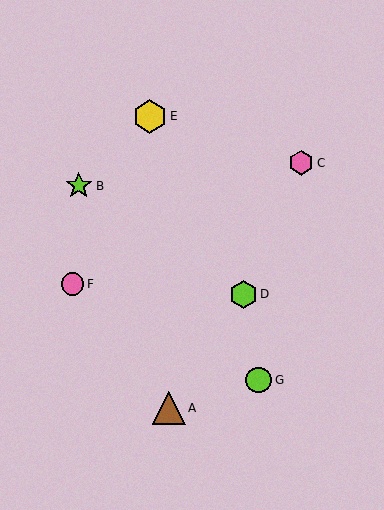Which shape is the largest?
The yellow hexagon (labeled E) is the largest.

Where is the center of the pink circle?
The center of the pink circle is at (73, 284).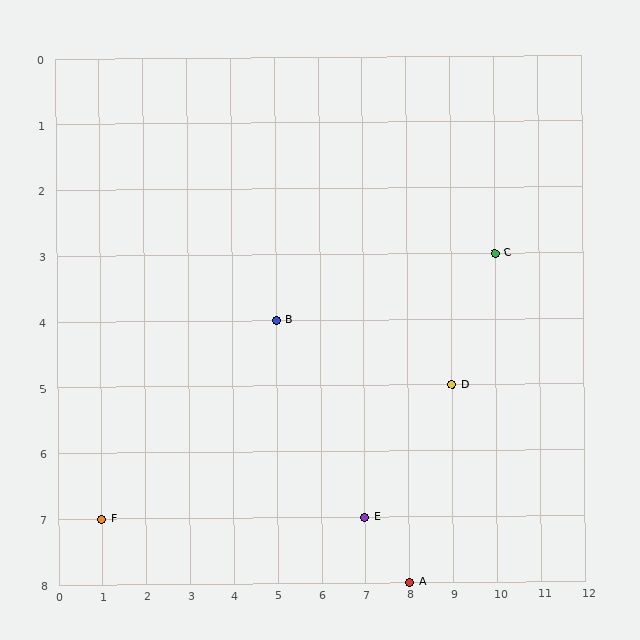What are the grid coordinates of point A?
Point A is at grid coordinates (8, 8).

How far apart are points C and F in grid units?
Points C and F are 9 columns and 4 rows apart (about 9.8 grid units diagonally).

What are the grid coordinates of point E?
Point E is at grid coordinates (7, 7).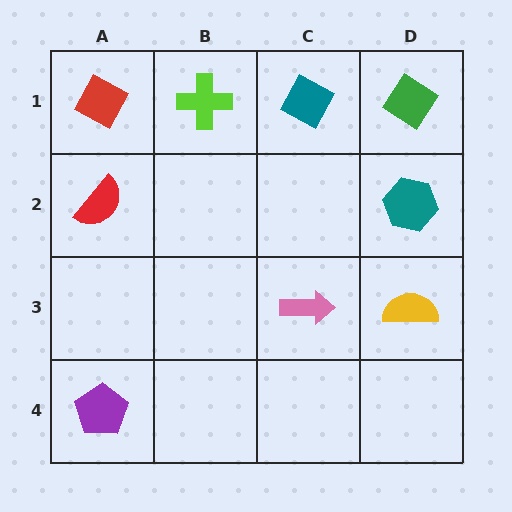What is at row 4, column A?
A purple pentagon.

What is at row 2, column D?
A teal hexagon.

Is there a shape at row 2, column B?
No, that cell is empty.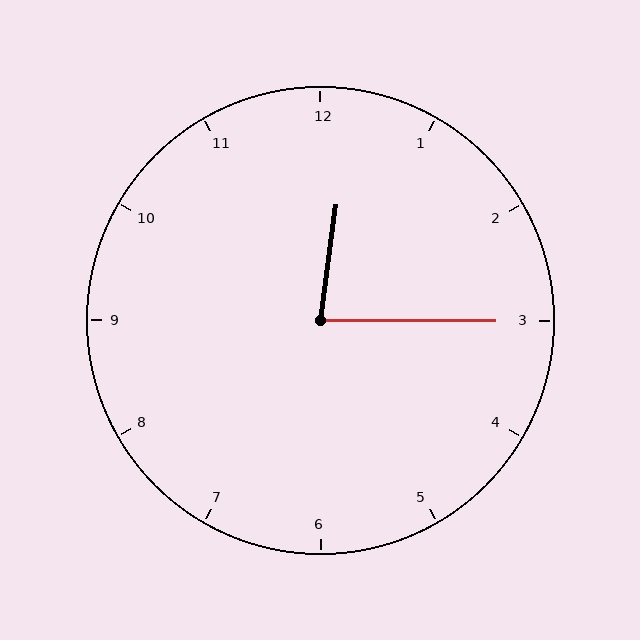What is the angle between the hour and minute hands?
Approximately 82 degrees.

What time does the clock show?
12:15.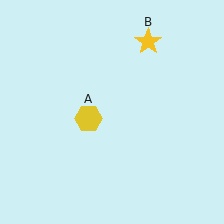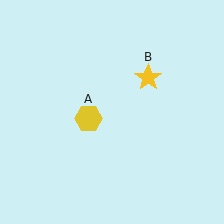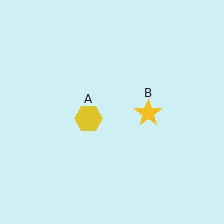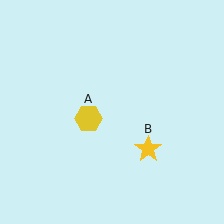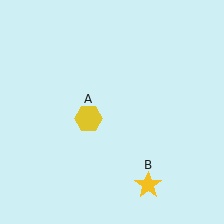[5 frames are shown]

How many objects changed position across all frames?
1 object changed position: yellow star (object B).